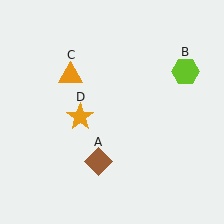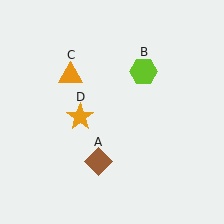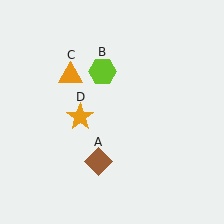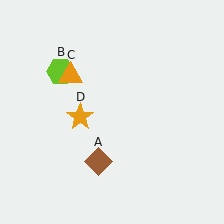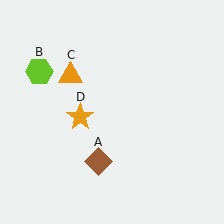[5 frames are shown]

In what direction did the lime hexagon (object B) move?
The lime hexagon (object B) moved left.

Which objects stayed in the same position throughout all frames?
Brown diamond (object A) and orange triangle (object C) and orange star (object D) remained stationary.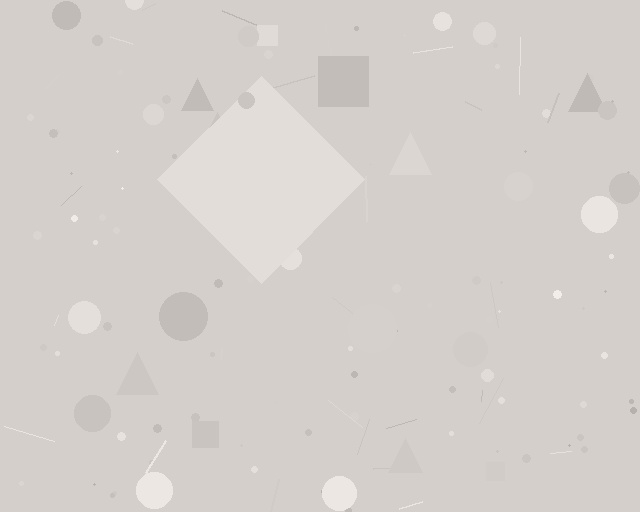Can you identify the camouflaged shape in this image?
The camouflaged shape is a diamond.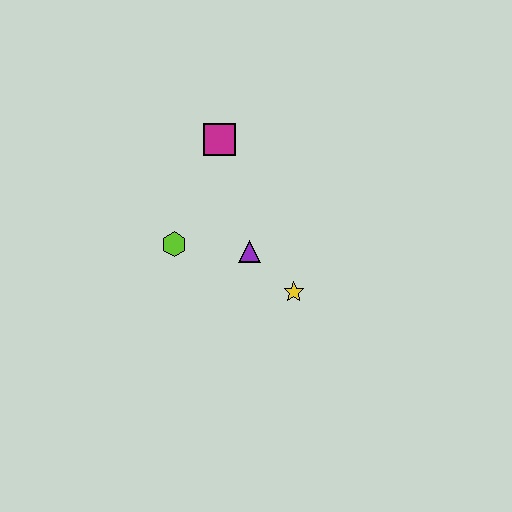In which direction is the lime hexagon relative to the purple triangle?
The lime hexagon is to the left of the purple triangle.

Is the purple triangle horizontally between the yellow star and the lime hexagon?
Yes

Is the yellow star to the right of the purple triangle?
Yes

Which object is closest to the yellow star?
The purple triangle is closest to the yellow star.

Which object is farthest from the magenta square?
The yellow star is farthest from the magenta square.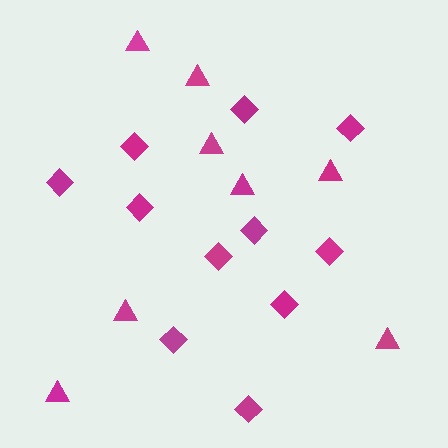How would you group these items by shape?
There are 2 groups: one group of triangles (8) and one group of diamonds (11).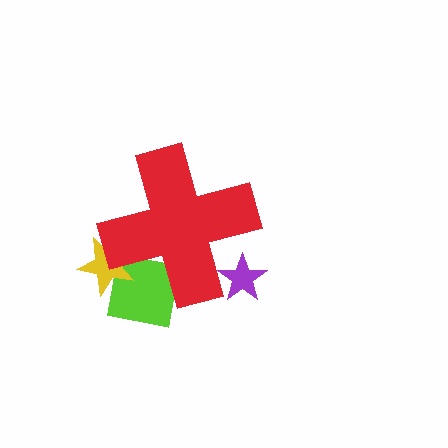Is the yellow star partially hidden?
Yes, the yellow star is partially hidden behind the red cross.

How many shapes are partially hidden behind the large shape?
3 shapes are partially hidden.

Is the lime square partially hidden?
Yes, the lime square is partially hidden behind the red cross.